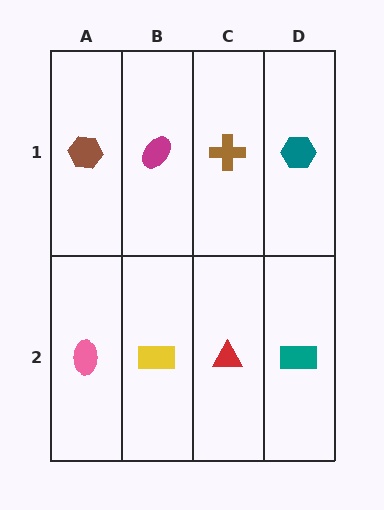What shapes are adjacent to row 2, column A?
A brown hexagon (row 1, column A), a yellow rectangle (row 2, column B).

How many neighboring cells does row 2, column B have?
3.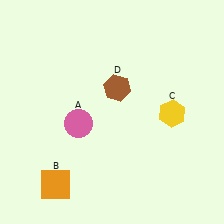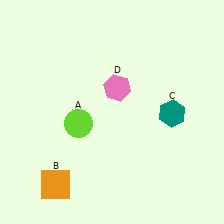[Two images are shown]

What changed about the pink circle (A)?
In Image 1, A is pink. In Image 2, it changed to lime.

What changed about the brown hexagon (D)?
In Image 1, D is brown. In Image 2, it changed to pink.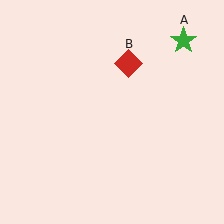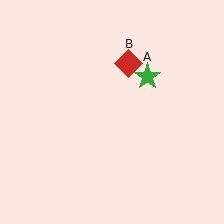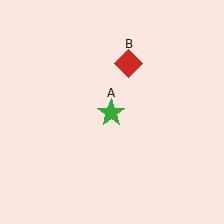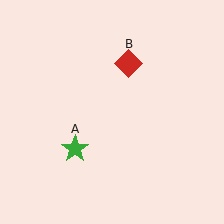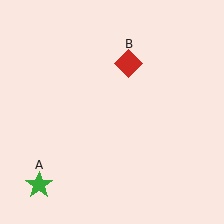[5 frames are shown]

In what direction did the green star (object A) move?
The green star (object A) moved down and to the left.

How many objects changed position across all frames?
1 object changed position: green star (object A).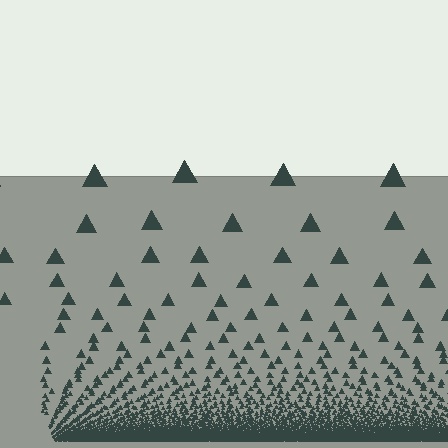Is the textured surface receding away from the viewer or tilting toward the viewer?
The surface appears to tilt toward the viewer. Texture elements get larger and sparser toward the top.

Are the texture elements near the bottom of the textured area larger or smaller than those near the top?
Smaller. The gradient is inverted — elements near the bottom are smaller and denser.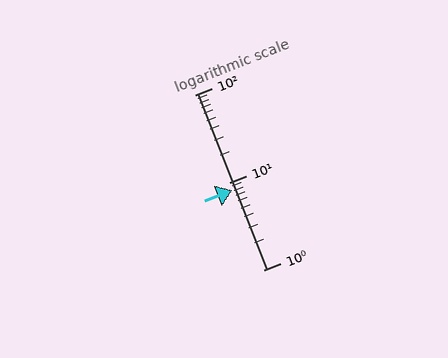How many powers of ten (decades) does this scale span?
The scale spans 2 decades, from 1 to 100.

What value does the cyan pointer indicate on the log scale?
The pointer indicates approximately 8.1.